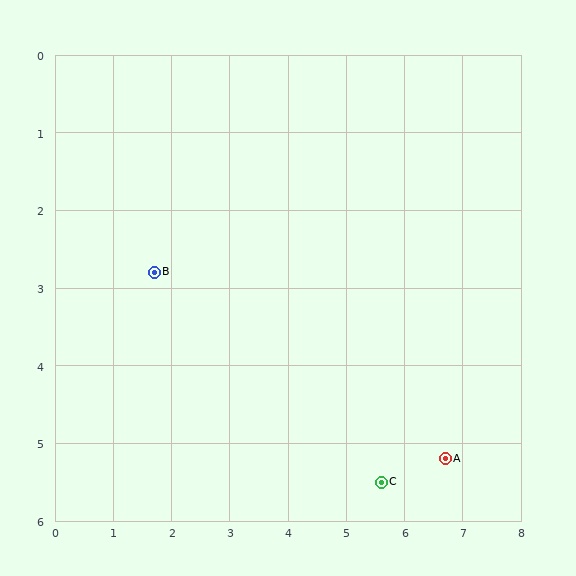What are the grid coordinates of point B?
Point B is at approximately (1.7, 2.8).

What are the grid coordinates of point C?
Point C is at approximately (5.6, 5.5).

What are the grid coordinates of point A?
Point A is at approximately (6.7, 5.2).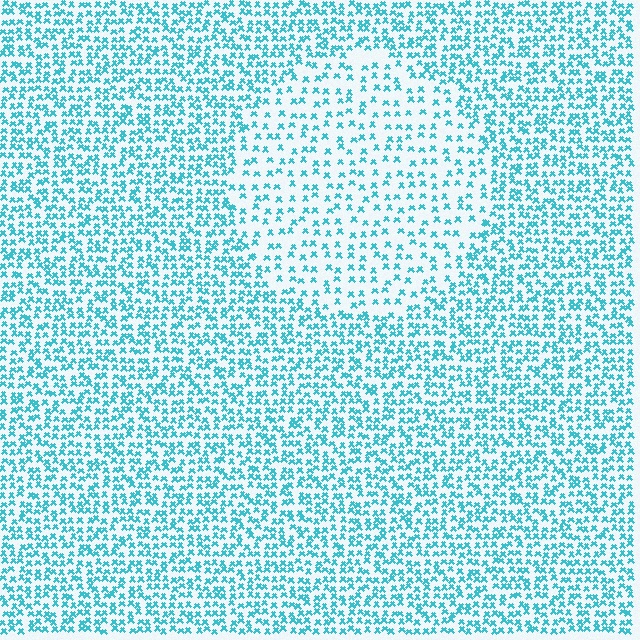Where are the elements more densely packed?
The elements are more densely packed outside the circle boundary.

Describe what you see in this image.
The image contains small cyan elements arranged at two different densities. A circle-shaped region is visible where the elements are less densely packed than the surrounding area.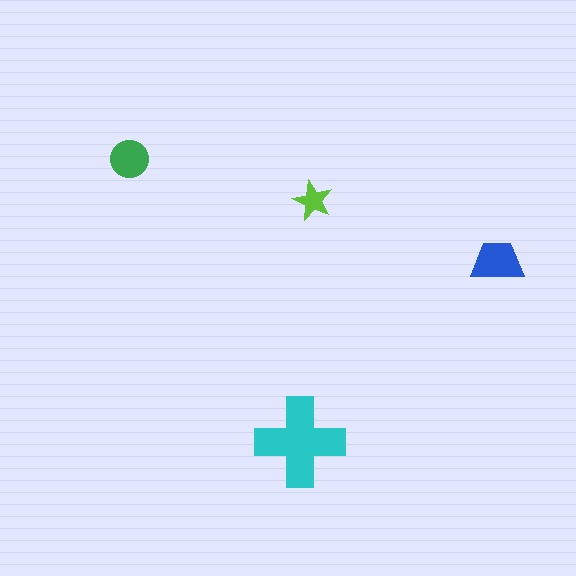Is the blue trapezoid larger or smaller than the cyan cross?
Smaller.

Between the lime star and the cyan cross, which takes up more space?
The cyan cross.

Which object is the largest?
The cyan cross.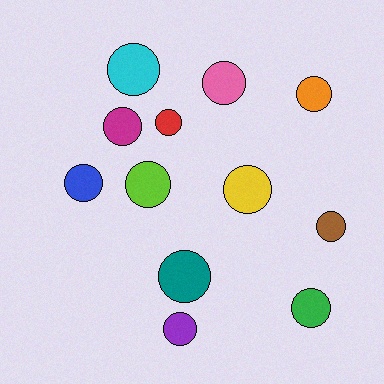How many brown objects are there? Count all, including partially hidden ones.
There is 1 brown object.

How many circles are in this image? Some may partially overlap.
There are 12 circles.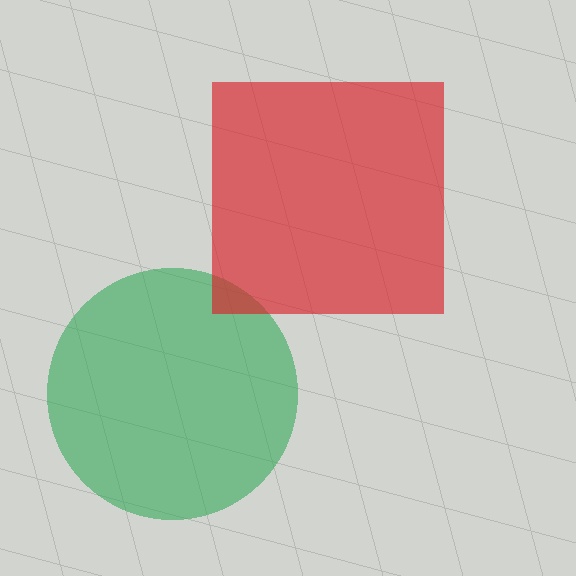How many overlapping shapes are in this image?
There are 2 overlapping shapes in the image.